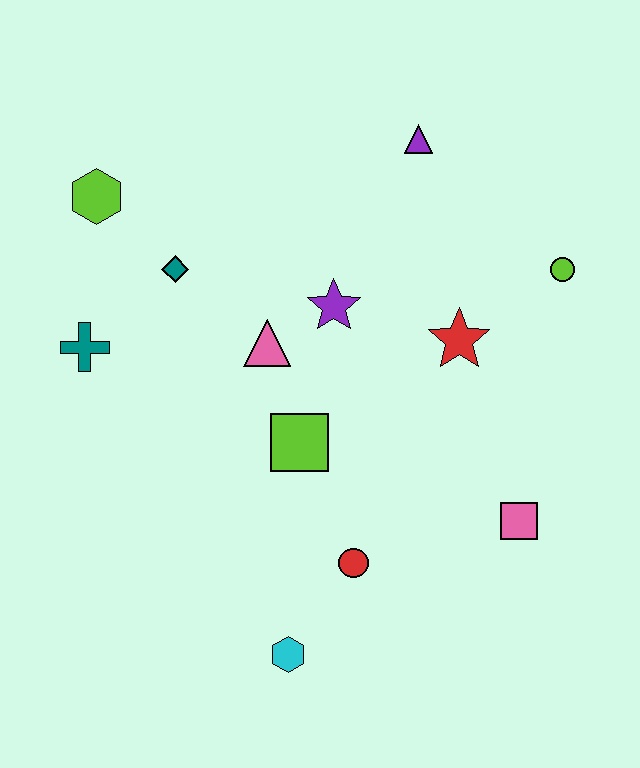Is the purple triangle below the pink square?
No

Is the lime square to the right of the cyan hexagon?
Yes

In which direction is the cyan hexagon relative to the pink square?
The cyan hexagon is to the left of the pink square.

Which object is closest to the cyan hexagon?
The red circle is closest to the cyan hexagon.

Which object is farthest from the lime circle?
The teal cross is farthest from the lime circle.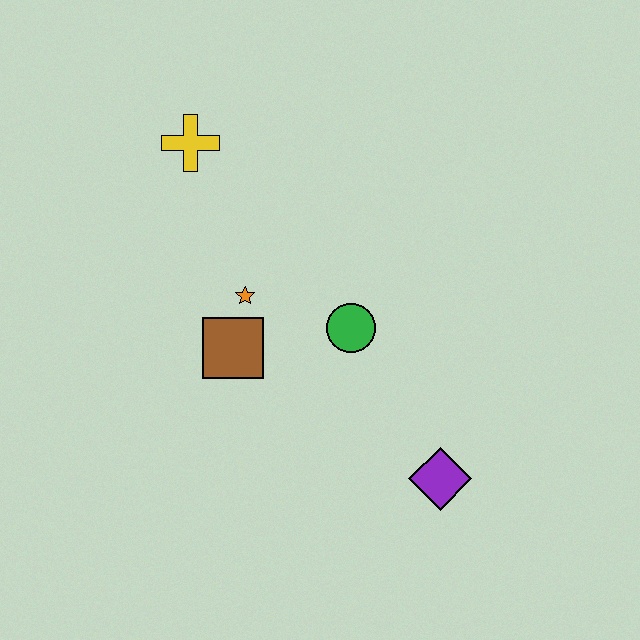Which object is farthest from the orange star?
The purple diamond is farthest from the orange star.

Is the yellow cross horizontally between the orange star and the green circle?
No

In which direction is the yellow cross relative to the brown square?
The yellow cross is above the brown square.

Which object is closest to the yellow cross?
The orange star is closest to the yellow cross.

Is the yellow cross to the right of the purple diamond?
No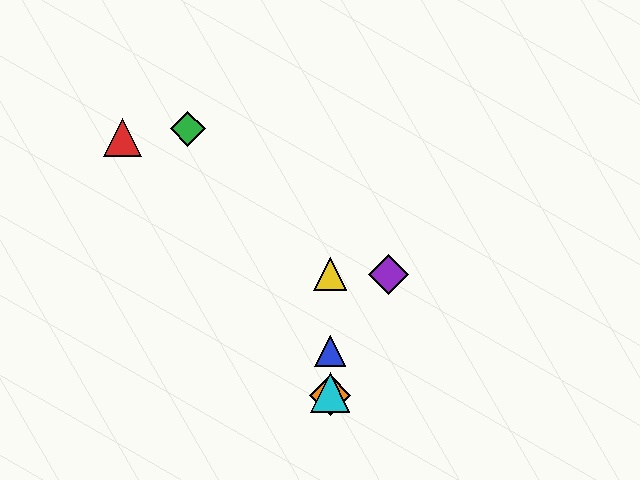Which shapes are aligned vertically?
The blue triangle, the yellow triangle, the orange diamond, the cyan triangle are aligned vertically.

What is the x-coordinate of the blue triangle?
The blue triangle is at x≈330.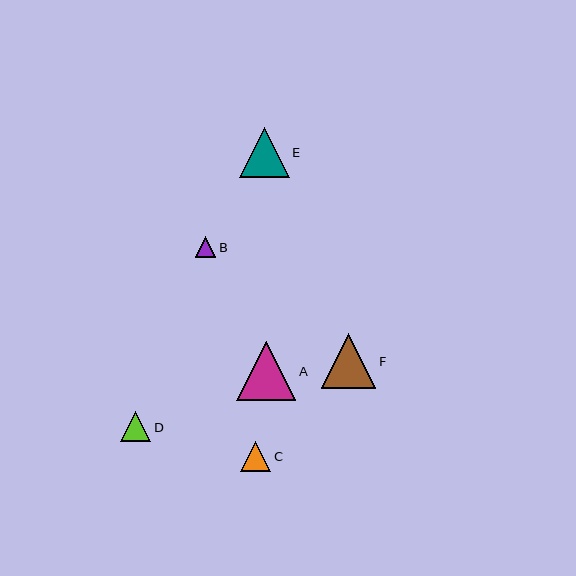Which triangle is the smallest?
Triangle B is the smallest with a size of approximately 20 pixels.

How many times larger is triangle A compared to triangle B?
Triangle A is approximately 2.9 times the size of triangle B.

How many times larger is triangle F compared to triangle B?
Triangle F is approximately 2.7 times the size of triangle B.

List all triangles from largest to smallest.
From largest to smallest: A, F, E, C, D, B.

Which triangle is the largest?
Triangle A is the largest with a size of approximately 59 pixels.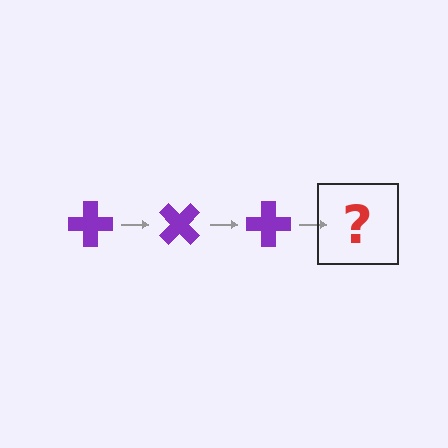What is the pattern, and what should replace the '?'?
The pattern is that the cross rotates 45 degrees each step. The '?' should be a purple cross rotated 135 degrees.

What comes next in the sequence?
The next element should be a purple cross rotated 135 degrees.